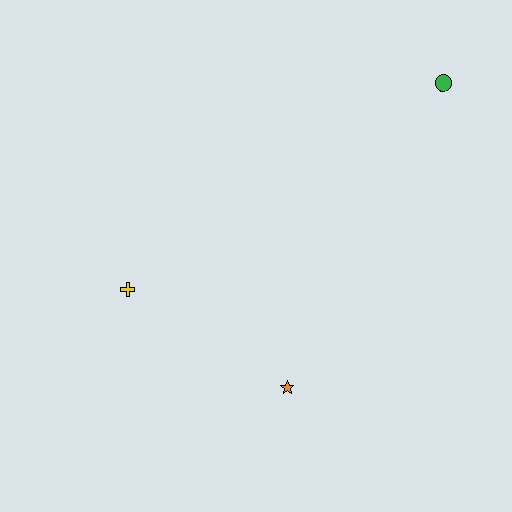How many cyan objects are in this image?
There are no cyan objects.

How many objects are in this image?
There are 3 objects.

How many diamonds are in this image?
There are no diamonds.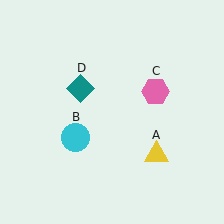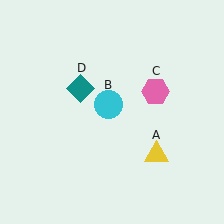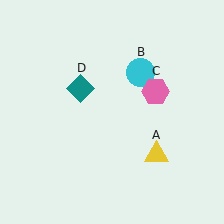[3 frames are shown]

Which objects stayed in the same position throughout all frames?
Yellow triangle (object A) and pink hexagon (object C) and teal diamond (object D) remained stationary.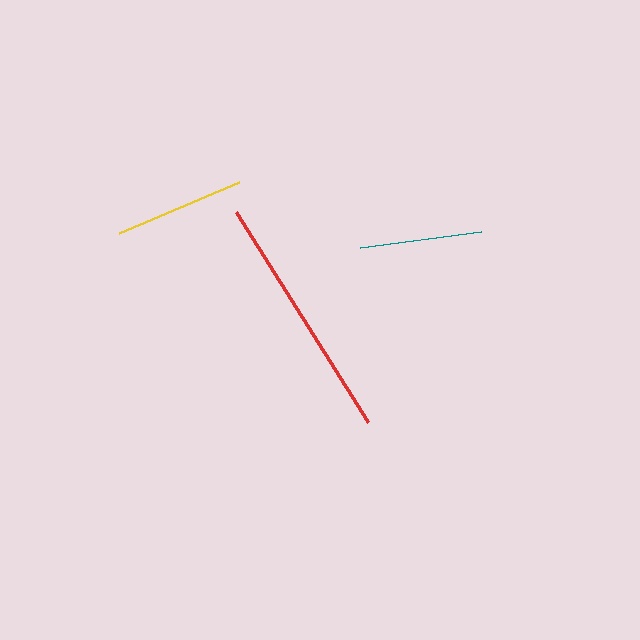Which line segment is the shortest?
The teal line is the shortest at approximately 122 pixels.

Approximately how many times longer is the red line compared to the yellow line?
The red line is approximately 1.9 times the length of the yellow line.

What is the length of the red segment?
The red segment is approximately 248 pixels long.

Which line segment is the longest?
The red line is the longest at approximately 248 pixels.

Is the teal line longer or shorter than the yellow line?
The yellow line is longer than the teal line.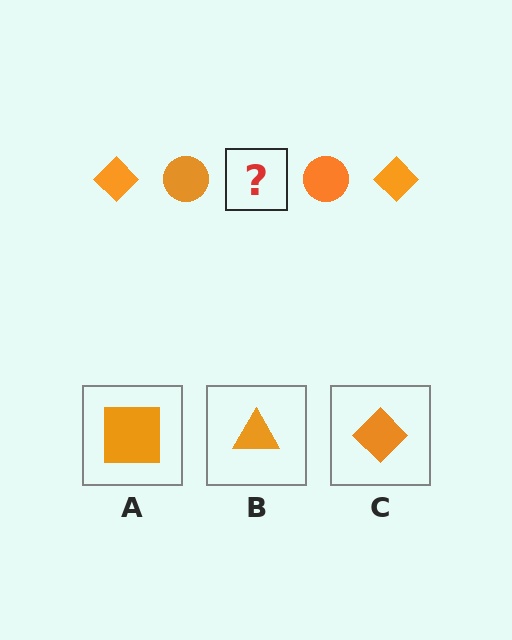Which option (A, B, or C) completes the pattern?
C.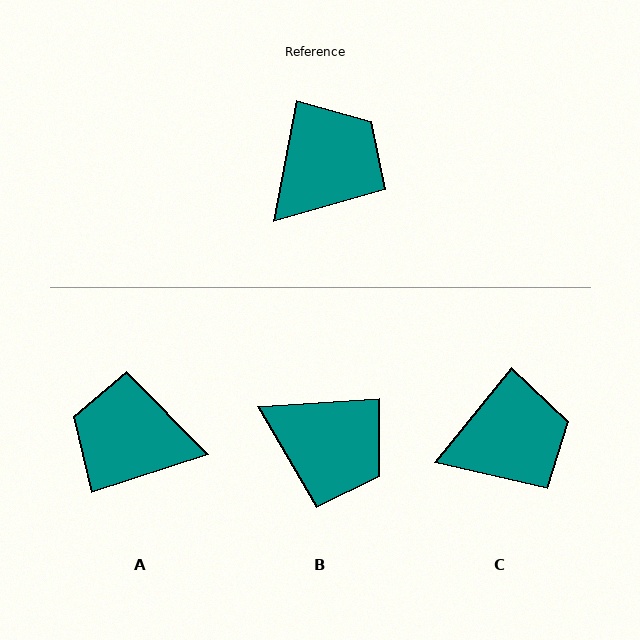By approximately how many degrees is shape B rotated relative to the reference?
Approximately 76 degrees clockwise.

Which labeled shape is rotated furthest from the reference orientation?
A, about 119 degrees away.